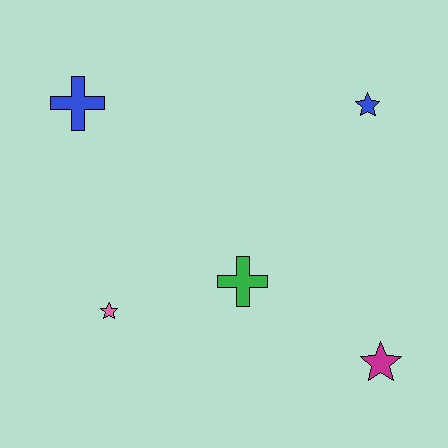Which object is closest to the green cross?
The pink star is closest to the green cross.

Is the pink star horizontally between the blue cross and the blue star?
Yes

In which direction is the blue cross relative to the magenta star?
The blue cross is to the left of the magenta star.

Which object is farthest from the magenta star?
The blue cross is farthest from the magenta star.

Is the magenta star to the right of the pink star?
Yes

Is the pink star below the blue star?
Yes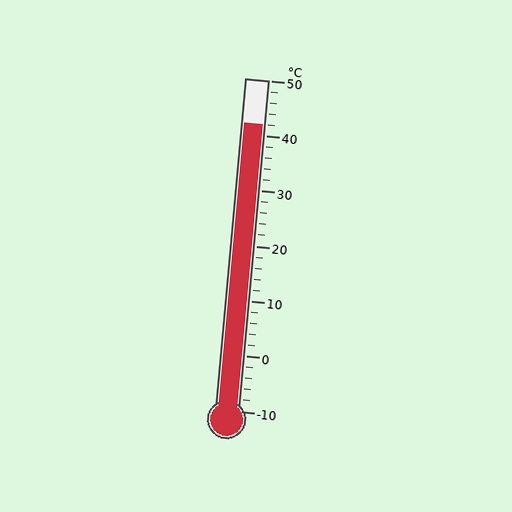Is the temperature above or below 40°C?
The temperature is above 40°C.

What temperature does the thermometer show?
The thermometer shows approximately 42°C.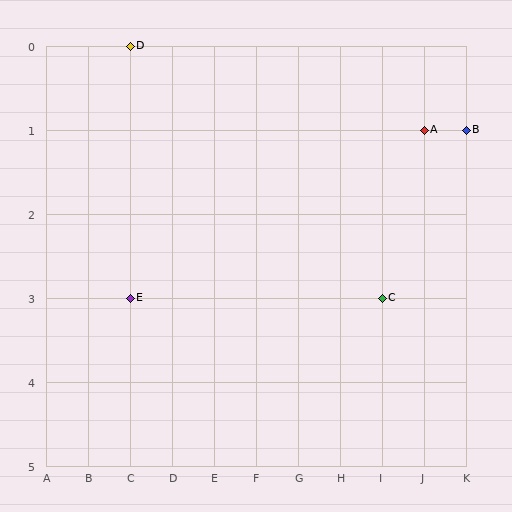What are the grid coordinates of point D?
Point D is at grid coordinates (C, 0).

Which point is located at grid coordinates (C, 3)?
Point E is at (C, 3).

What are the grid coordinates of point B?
Point B is at grid coordinates (K, 1).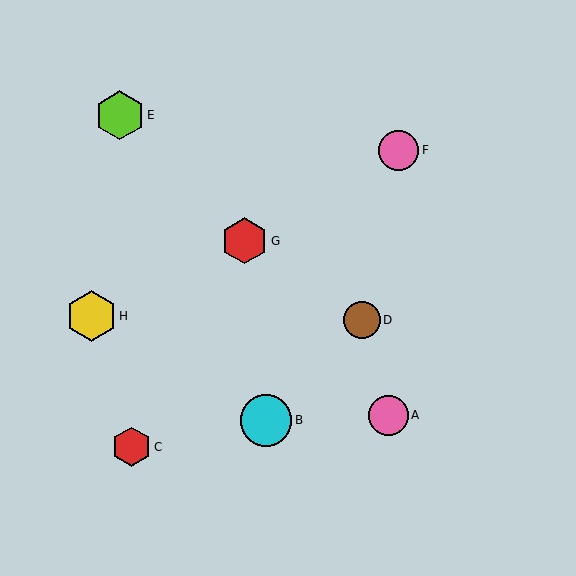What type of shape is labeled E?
Shape E is a lime hexagon.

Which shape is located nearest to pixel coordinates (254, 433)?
The cyan circle (labeled B) at (266, 420) is nearest to that location.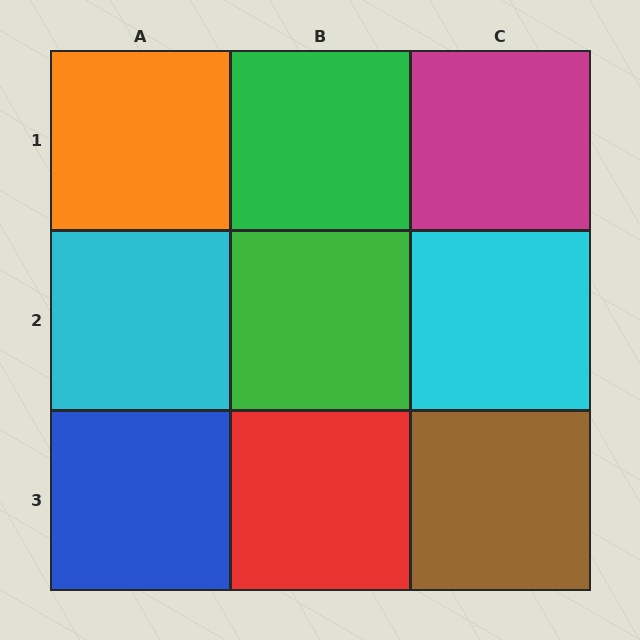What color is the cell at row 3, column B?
Red.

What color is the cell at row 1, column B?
Green.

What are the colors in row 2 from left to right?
Cyan, green, cyan.